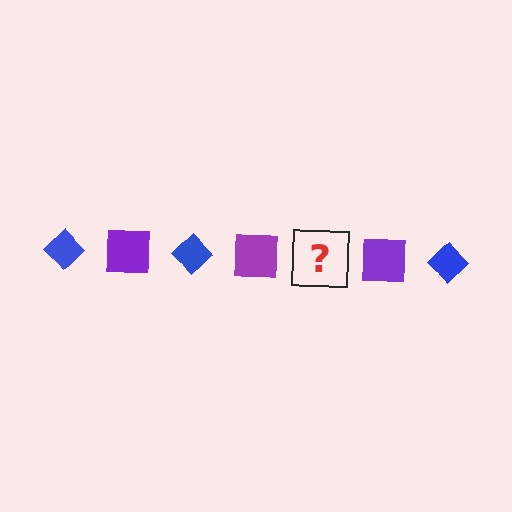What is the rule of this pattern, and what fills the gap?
The rule is that the pattern alternates between blue diamond and purple square. The gap should be filled with a blue diamond.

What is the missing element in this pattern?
The missing element is a blue diamond.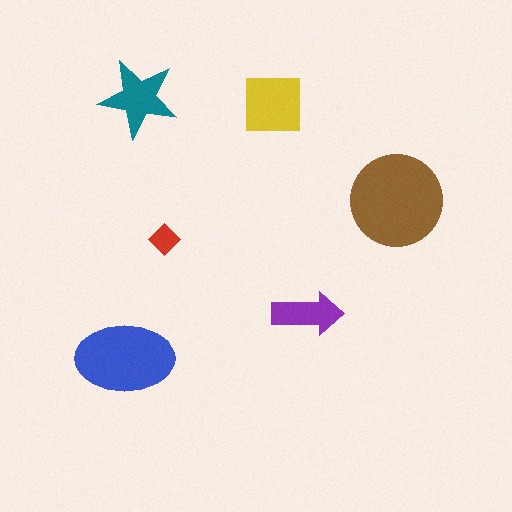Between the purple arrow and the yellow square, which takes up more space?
The yellow square.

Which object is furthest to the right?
The brown circle is rightmost.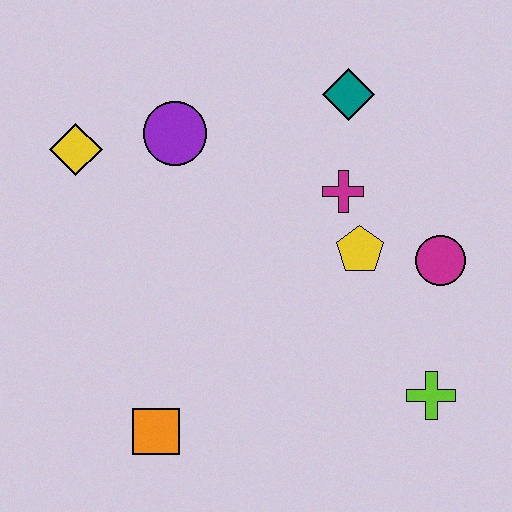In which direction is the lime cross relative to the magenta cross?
The lime cross is below the magenta cross.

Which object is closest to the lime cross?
The magenta circle is closest to the lime cross.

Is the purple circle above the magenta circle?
Yes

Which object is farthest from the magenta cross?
The orange square is farthest from the magenta cross.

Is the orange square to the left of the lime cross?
Yes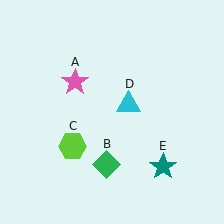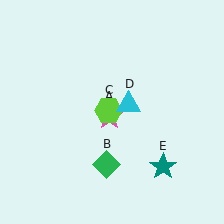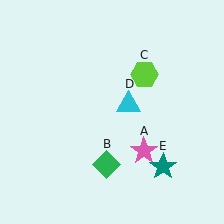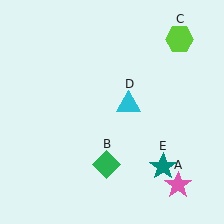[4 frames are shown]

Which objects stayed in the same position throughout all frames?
Green diamond (object B) and cyan triangle (object D) and teal star (object E) remained stationary.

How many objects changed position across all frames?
2 objects changed position: pink star (object A), lime hexagon (object C).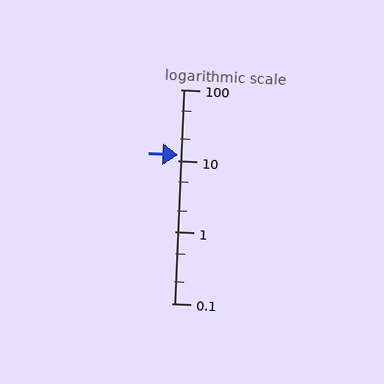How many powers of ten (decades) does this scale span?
The scale spans 3 decades, from 0.1 to 100.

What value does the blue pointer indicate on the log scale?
The pointer indicates approximately 12.